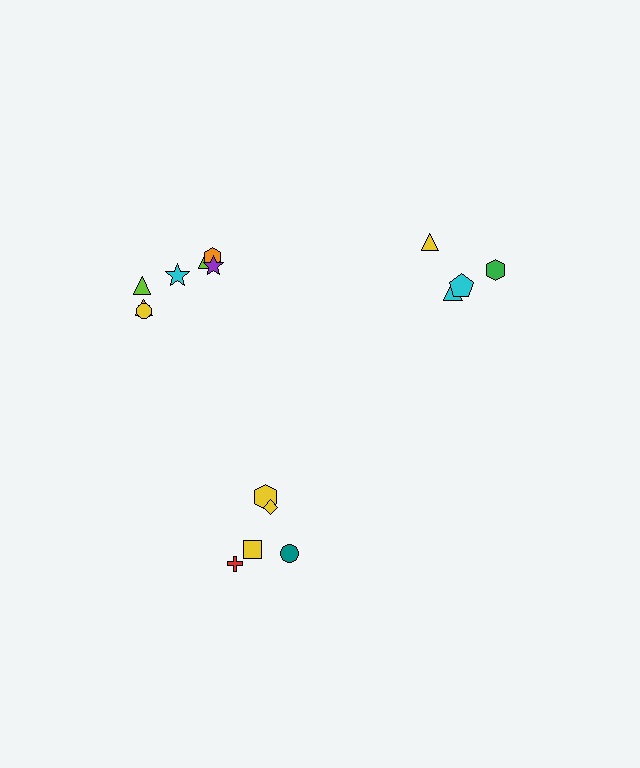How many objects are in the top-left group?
There are 7 objects.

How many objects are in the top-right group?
There are 4 objects.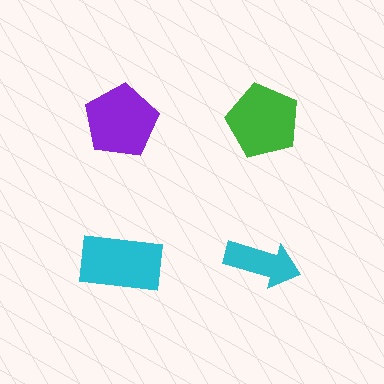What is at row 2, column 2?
A cyan arrow.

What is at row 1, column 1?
A purple pentagon.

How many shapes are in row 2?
2 shapes.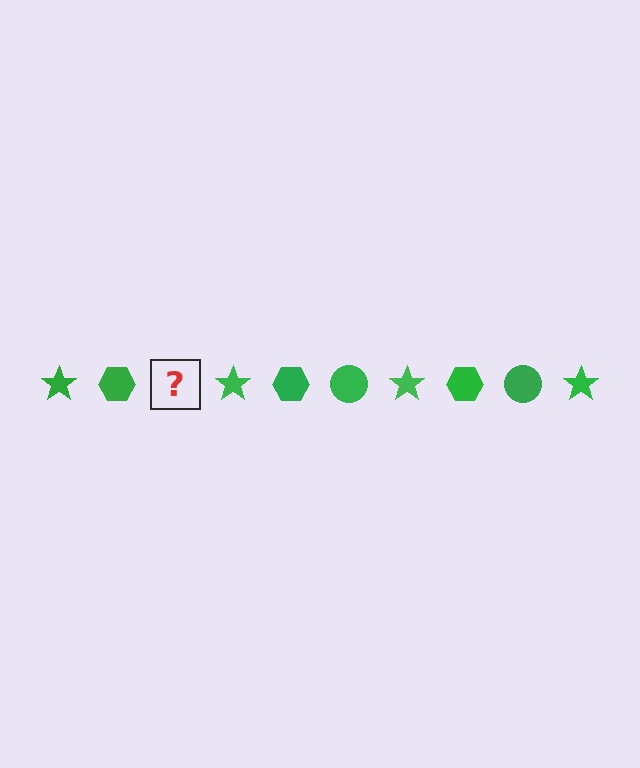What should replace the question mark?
The question mark should be replaced with a green circle.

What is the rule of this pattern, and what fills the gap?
The rule is that the pattern cycles through star, hexagon, circle shapes in green. The gap should be filled with a green circle.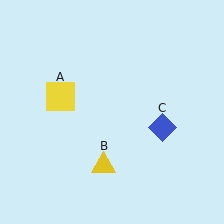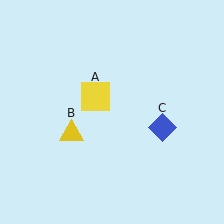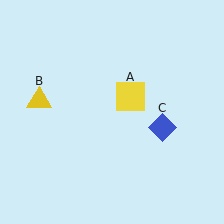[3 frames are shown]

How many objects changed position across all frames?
2 objects changed position: yellow square (object A), yellow triangle (object B).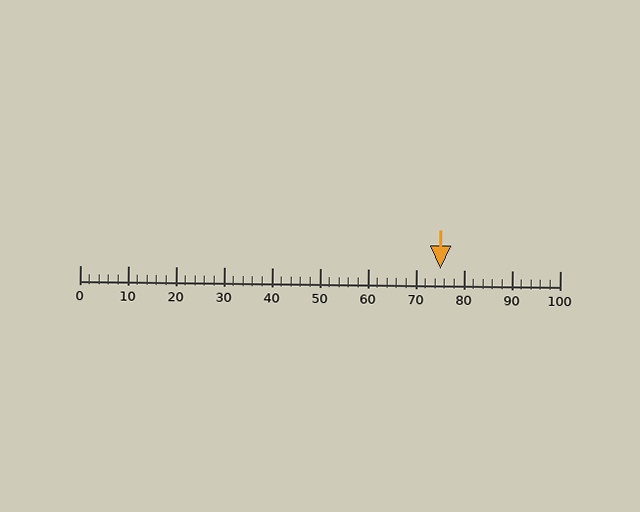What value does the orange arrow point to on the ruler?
The orange arrow points to approximately 75.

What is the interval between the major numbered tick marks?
The major tick marks are spaced 10 units apart.